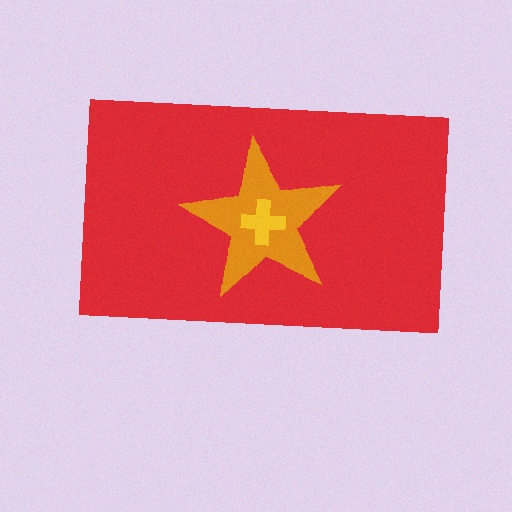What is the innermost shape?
The yellow cross.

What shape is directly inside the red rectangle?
The orange star.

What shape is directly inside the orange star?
The yellow cross.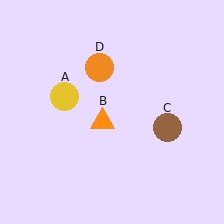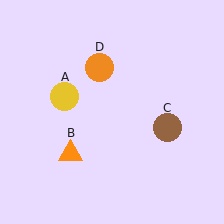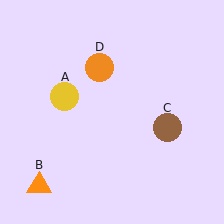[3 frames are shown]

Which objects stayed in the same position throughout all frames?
Yellow circle (object A) and brown circle (object C) and orange circle (object D) remained stationary.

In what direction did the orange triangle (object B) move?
The orange triangle (object B) moved down and to the left.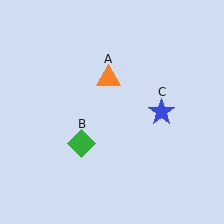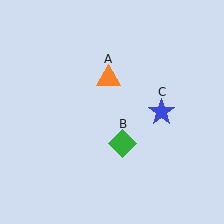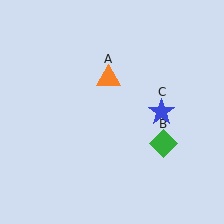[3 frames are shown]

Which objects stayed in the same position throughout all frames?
Orange triangle (object A) and blue star (object C) remained stationary.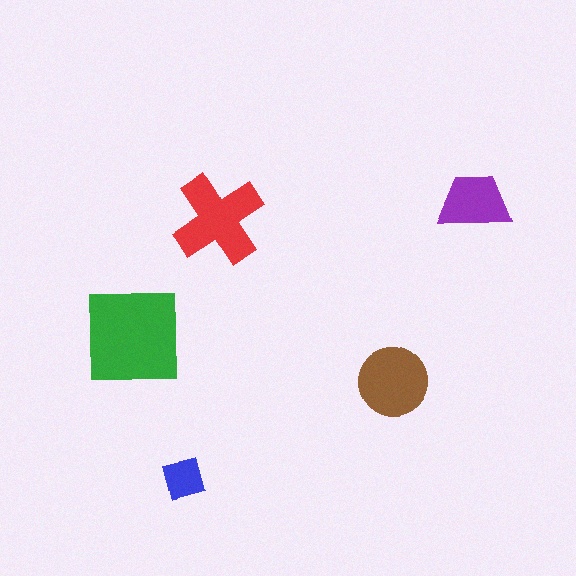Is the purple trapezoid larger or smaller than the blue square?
Larger.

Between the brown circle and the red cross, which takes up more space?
The red cross.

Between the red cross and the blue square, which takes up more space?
The red cross.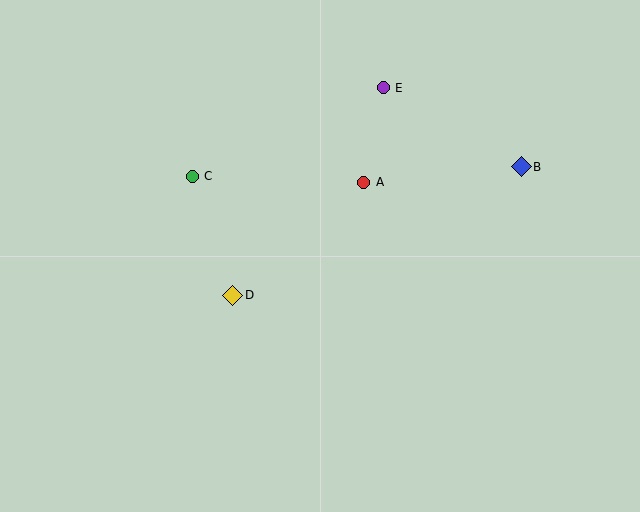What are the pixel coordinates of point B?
Point B is at (521, 167).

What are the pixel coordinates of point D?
Point D is at (233, 295).